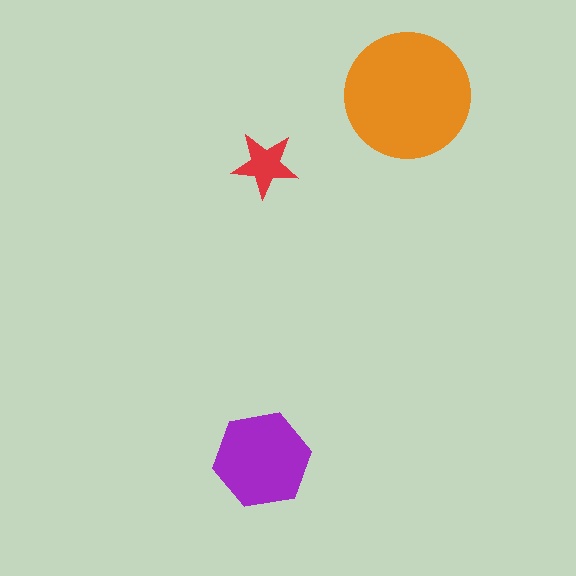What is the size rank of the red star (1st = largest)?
3rd.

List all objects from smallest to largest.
The red star, the purple hexagon, the orange circle.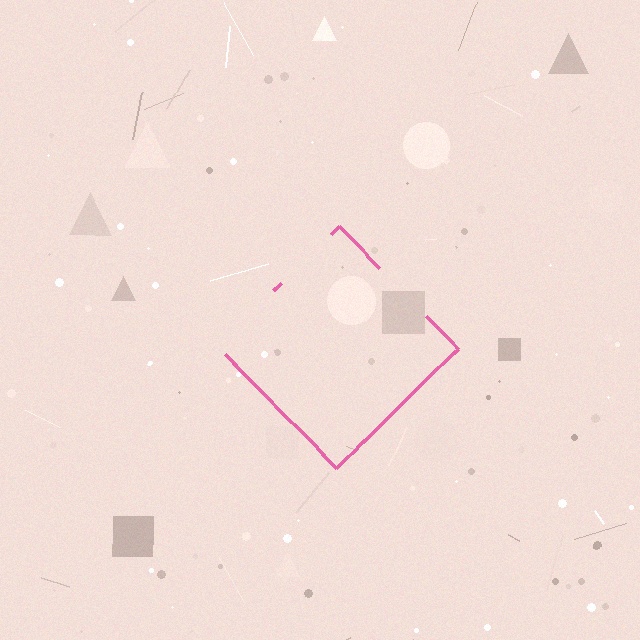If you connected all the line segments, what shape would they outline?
They would outline a diamond.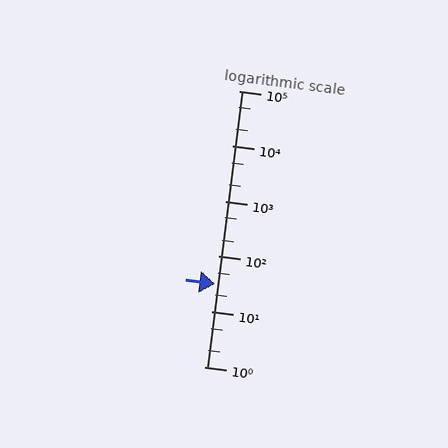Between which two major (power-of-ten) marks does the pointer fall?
The pointer is between 10 and 100.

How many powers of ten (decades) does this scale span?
The scale spans 5 decades, from 1 to 100000.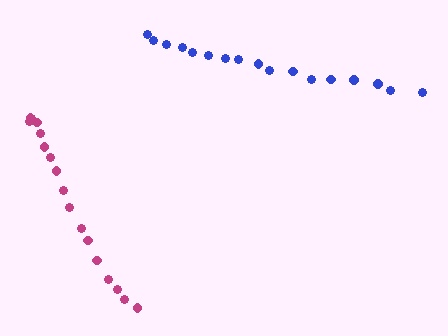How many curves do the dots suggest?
There are 2 distinct paths.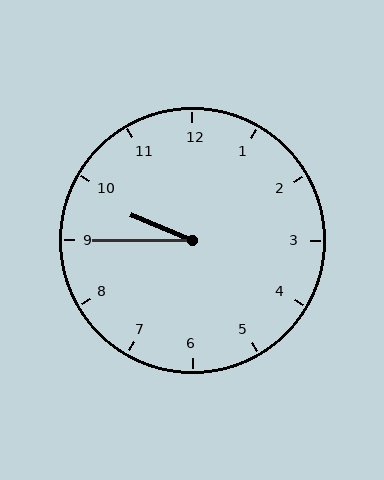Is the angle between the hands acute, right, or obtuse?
It is acute.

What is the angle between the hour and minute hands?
Approximately 22 degrees.